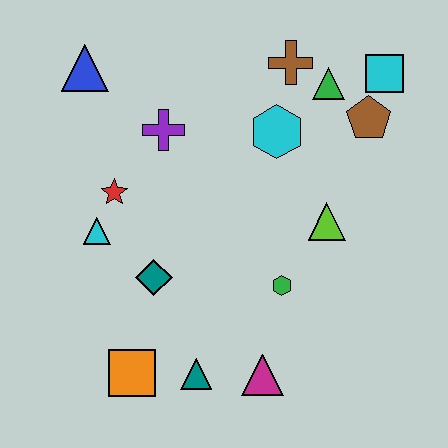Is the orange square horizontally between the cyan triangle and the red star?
No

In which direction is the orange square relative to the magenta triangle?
The orange square is to the left of the magenta triangle.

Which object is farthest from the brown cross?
The orange square is farthest from the brown cross.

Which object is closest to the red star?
The cyan triangle is closest to the red star.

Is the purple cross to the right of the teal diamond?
Yes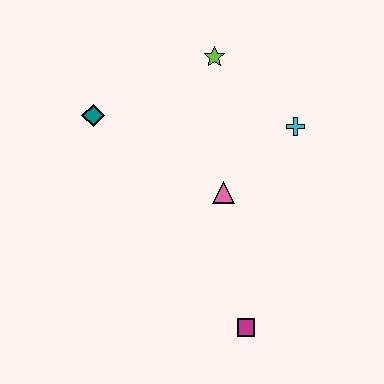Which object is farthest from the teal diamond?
The magenta square is farthest from the teal diamond.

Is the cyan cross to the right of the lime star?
Yes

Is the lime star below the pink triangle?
No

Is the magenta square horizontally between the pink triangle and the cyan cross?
Yes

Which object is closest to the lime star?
The cyan cross is closest to the lime star.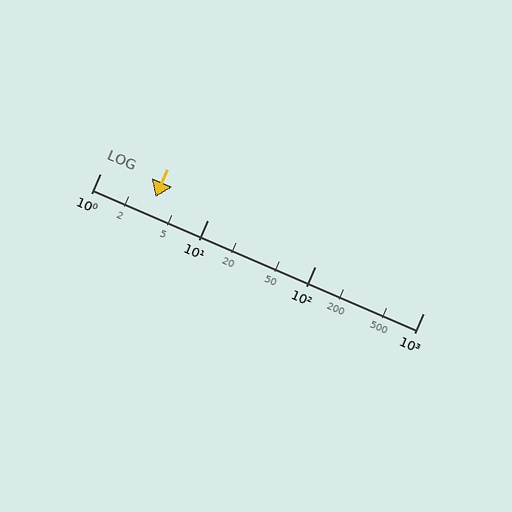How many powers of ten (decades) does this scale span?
The scale spans 3 decades, from 1 to 1000.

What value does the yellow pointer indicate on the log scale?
The pointer indicates approximately 3.3.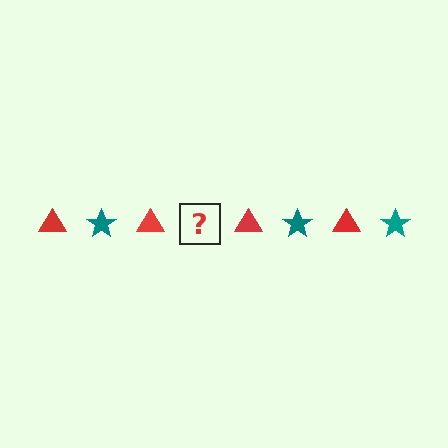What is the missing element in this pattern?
The missing element is a teal star.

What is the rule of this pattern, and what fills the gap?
The rule is that the pattern alternates between red triangle and teal star. The gap should be filled with a teal star.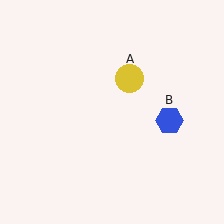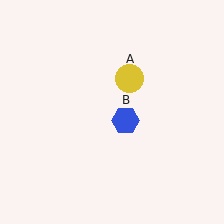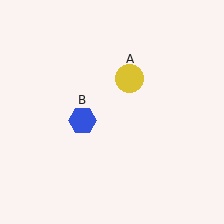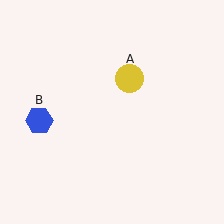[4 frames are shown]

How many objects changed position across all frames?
1 object changed position: blue hexagon (object B).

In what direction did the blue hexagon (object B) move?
The blue hexagon (object B) moved left.